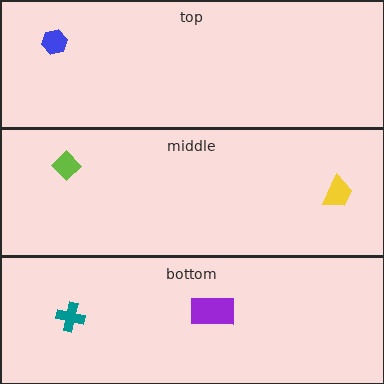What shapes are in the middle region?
The yellow trapezoid, the lime diamond.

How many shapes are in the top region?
1.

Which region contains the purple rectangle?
The bottom region.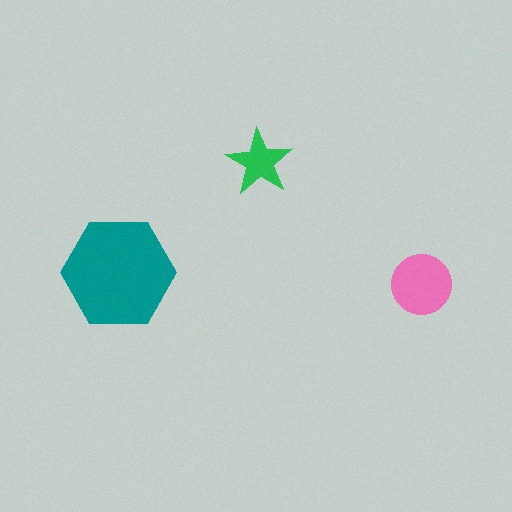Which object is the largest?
The teal hexagon.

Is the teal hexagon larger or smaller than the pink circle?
Larger.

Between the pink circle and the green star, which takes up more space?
The pink circle.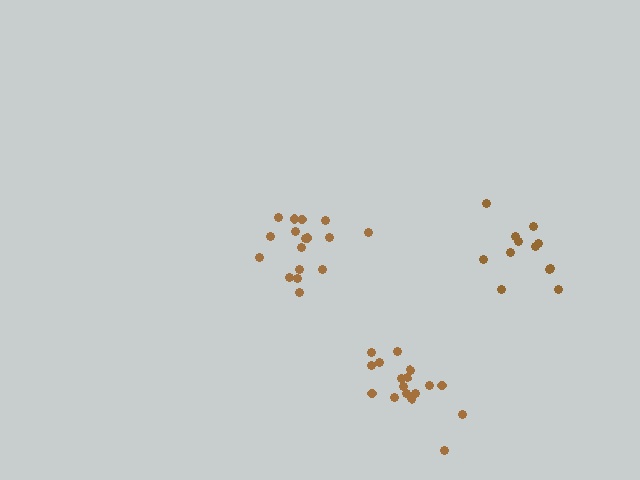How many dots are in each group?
Group 1: 17 dots, Group 2: 12 dots, Group 3: 17 dots (46 total).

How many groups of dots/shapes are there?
There are 3 groups.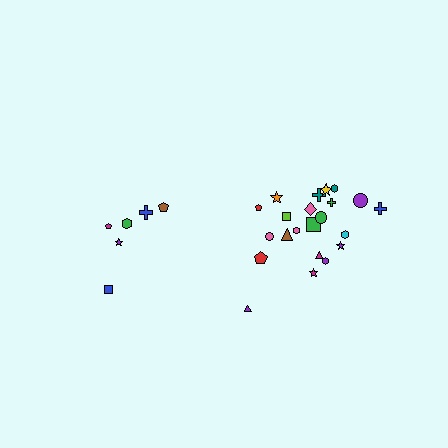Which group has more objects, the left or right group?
The right group.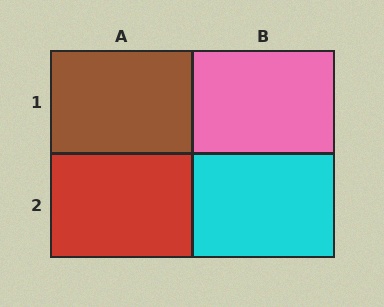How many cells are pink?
1 cell is pink.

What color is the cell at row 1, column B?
Pink.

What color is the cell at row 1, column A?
Brown.